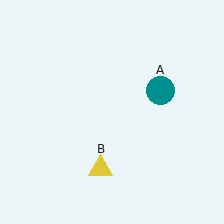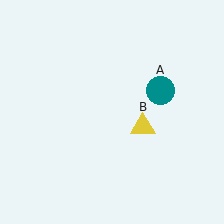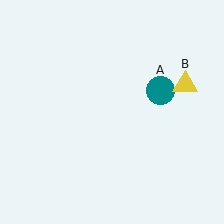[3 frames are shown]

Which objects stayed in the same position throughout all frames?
Teal circle (object A) remained stationary.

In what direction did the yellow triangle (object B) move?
The yellow triangle (object B) moved up and to the right.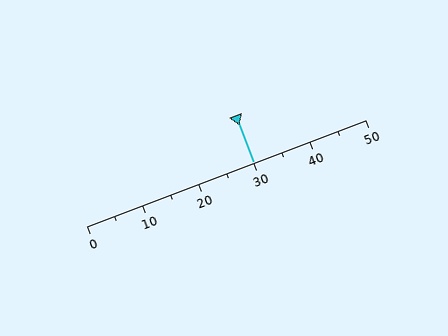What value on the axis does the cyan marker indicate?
The marker indicates approximately 30.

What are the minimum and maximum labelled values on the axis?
The axis runs from 0 to 50.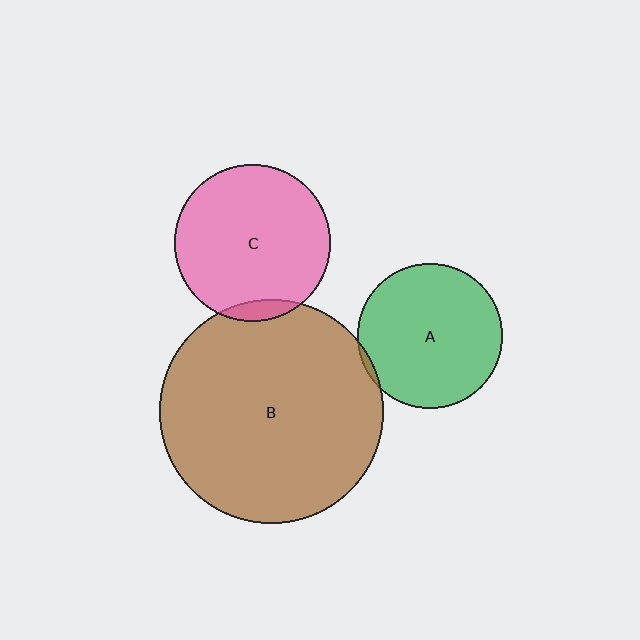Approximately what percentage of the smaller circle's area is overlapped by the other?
Approximately 5%.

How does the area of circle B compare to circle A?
Approximately 2.4 times.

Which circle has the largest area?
Circle B (brown).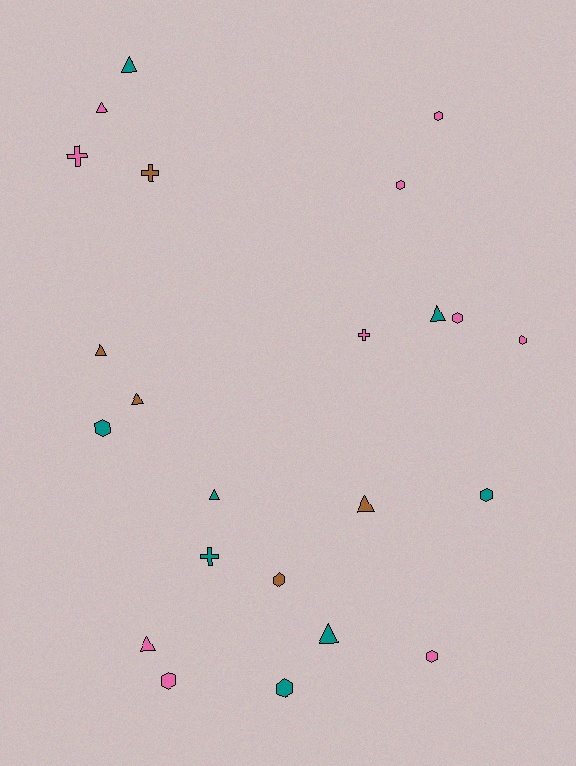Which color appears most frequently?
Pink, with 10 objects.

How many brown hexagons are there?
There is 1 brown hexagon.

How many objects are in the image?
There are 23 objects.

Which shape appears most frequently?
Hexagon, with 10 objects.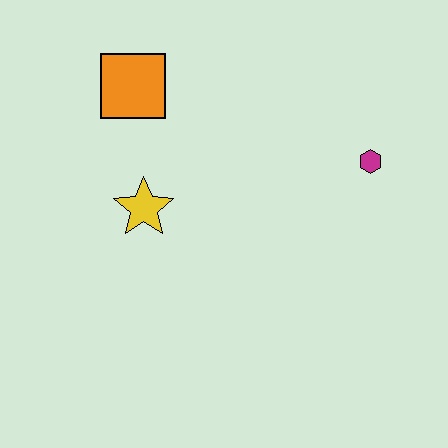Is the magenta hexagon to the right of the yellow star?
Yes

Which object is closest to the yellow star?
The orange square is closest to the yellow star.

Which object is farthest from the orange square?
The magenta hexagon is farthest from the orange square.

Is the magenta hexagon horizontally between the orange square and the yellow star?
No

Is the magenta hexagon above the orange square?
No